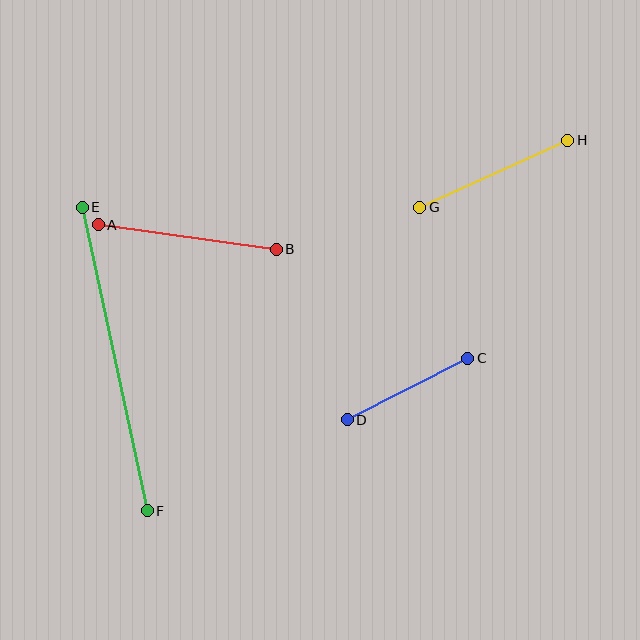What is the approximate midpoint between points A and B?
The midpoint is at approximately (187, 237) pixels.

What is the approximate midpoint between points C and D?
The midpoint is at approximately (407, 389) pixels.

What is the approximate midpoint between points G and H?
The midpoint is at approximately (494, 174) pixels.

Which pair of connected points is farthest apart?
Points E and F are farthest apart.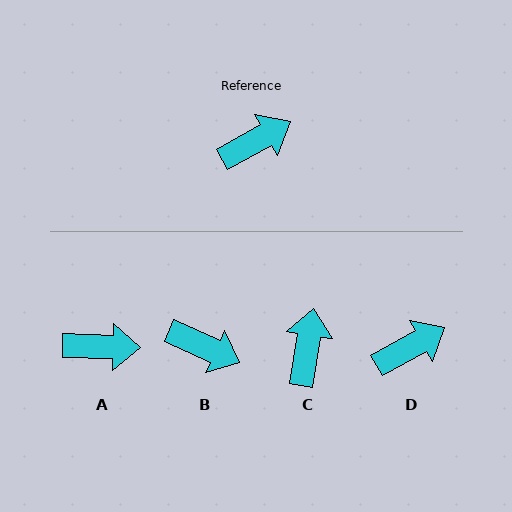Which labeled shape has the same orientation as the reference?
D.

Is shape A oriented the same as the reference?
No, it is off by about 31 degrees.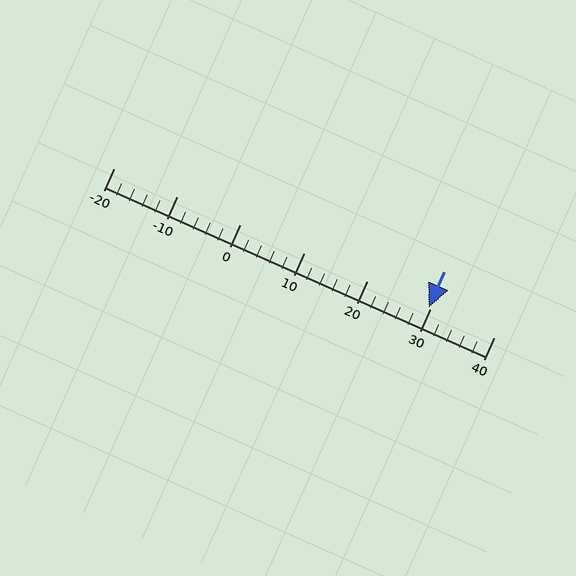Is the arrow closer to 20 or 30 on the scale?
The arrow is closer to 30.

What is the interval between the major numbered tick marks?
The major tick marks are spaced 10 units apart.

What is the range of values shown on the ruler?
The ruler shows values from -20 to 40.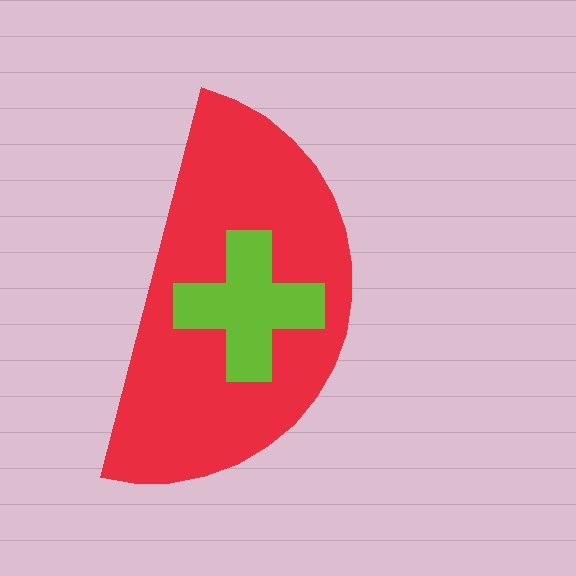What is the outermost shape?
The red semicircle.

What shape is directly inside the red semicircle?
The lime cross.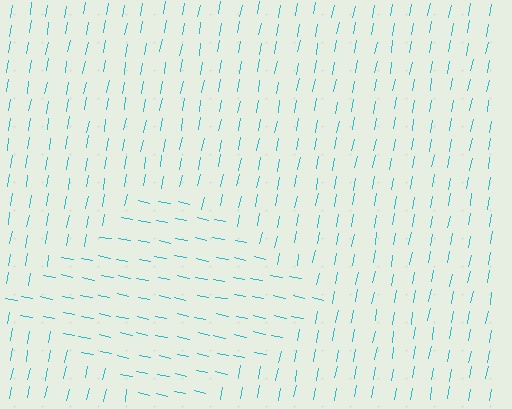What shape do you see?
I see a diamond.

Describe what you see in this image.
The image is filled with small cyan line segments. A diamond region in the image has lines oriented differently from the surrounding lines, creating a visible texture boundary.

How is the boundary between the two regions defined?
The boundary is defined purely by a change in line orientation (approximately 89 degrees difference). All lines are the same color and thickness.